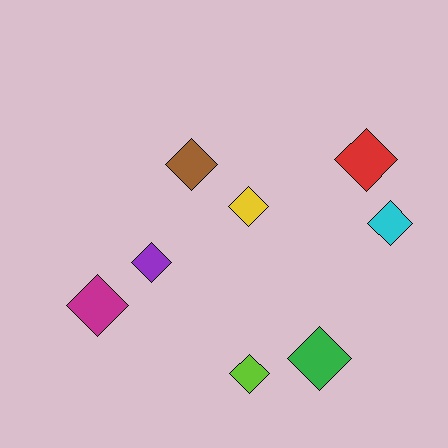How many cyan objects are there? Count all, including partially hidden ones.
There is 1 cyan object.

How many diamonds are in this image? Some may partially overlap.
There are 8 diamonds.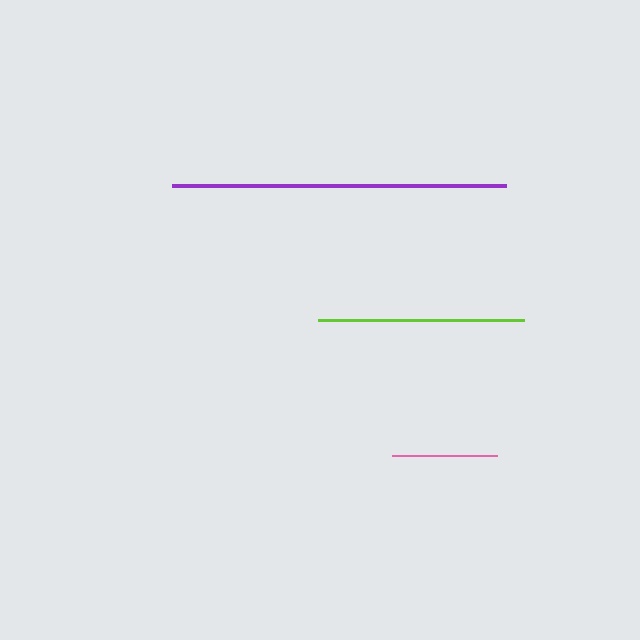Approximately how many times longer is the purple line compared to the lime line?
The purple line is approximately 1.6 times the length of the lime line.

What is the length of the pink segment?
The pink segment is approximately 105 pixels long.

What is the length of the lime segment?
The lime segment is approximately 205 pixels long.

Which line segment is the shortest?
The pink line is the shortest at approximately 105 pixels.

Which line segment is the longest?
The purple line is the longest at approximately 334 pixels.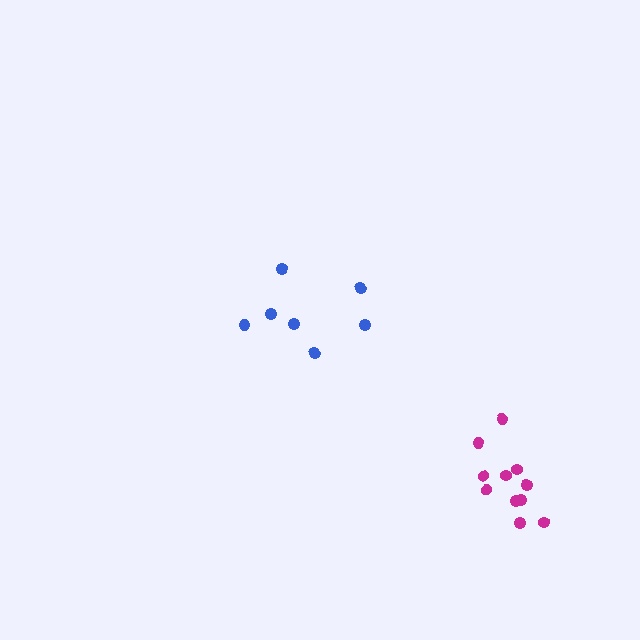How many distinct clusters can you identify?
There are 2 distinct clusters.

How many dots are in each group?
Group 1: 11 dots, Group 2: 7 dots (18 total).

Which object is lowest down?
The magenta cluster is bottommost.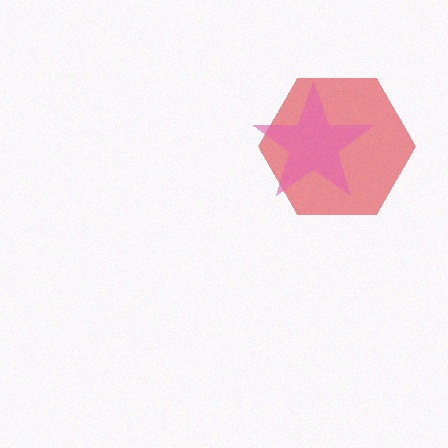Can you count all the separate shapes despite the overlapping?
Yes, there are 2 separate shapes.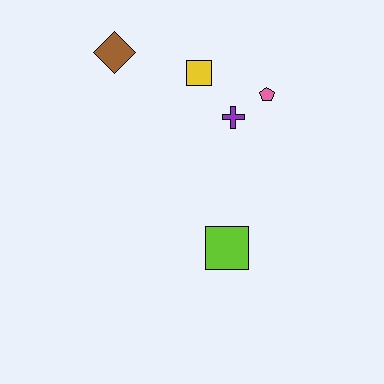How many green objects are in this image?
There are no green objects.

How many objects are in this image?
There are 5 objects.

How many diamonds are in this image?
There is 1 diamond.